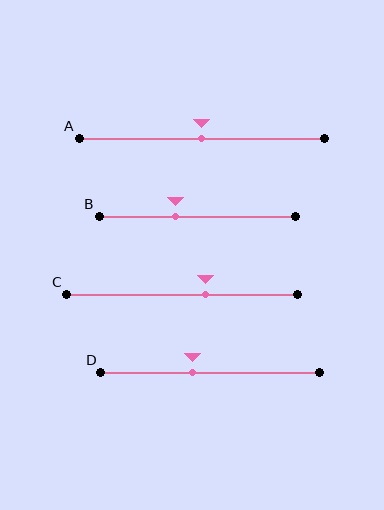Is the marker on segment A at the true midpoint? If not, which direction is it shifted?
Yes, the marker on segment A is at the true midpoint.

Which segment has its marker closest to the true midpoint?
Segment A has its marker closest to the true midpoint.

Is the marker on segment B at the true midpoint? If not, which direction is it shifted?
No, the marker on segment B is shifted to the left by about 11% of the segment length.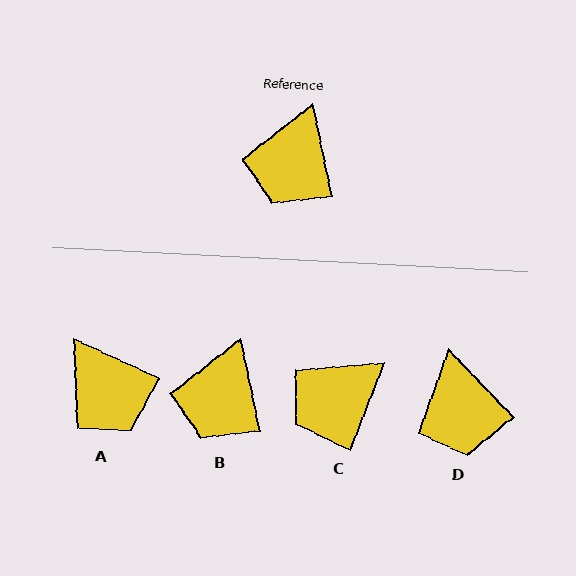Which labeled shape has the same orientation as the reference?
B.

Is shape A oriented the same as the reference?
No, it is off by about 54 degrees.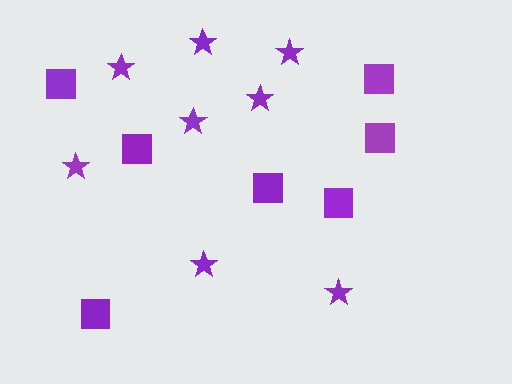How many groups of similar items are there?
There are 2 groups: one group of squares (7) and one group of stars (8).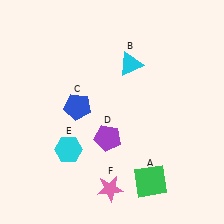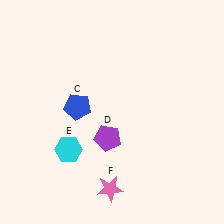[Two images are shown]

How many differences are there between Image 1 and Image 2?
There are 2 differences between the two images.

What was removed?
The cyan triangle (B), the green square (A) were removed in Image 2.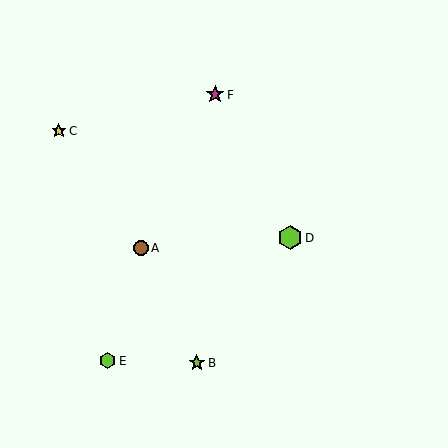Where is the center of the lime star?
The center of the lime star is at (197, 363).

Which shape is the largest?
The lime hexagon (labeled D) is the largest.